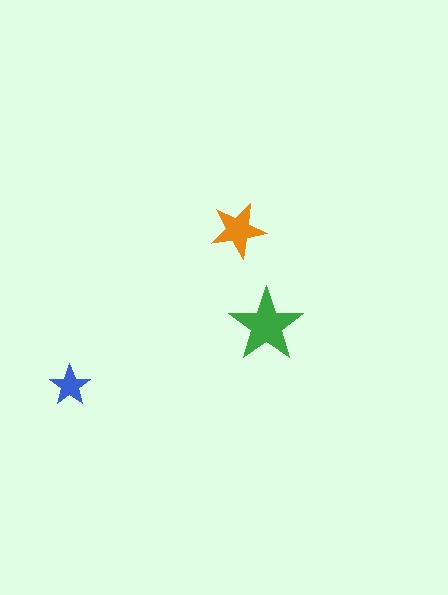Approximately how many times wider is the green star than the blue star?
About 2 times wider.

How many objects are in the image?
There are 3 objects in the image.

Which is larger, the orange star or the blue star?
The orange one.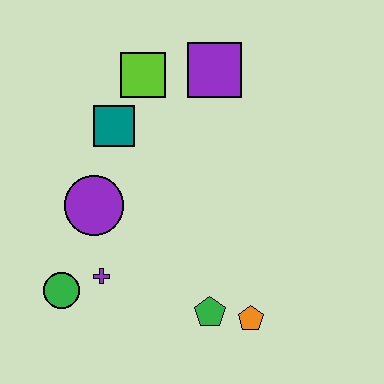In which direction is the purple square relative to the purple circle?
The purple square is above the purple circle.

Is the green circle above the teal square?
No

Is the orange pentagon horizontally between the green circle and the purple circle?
No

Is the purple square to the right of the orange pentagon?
No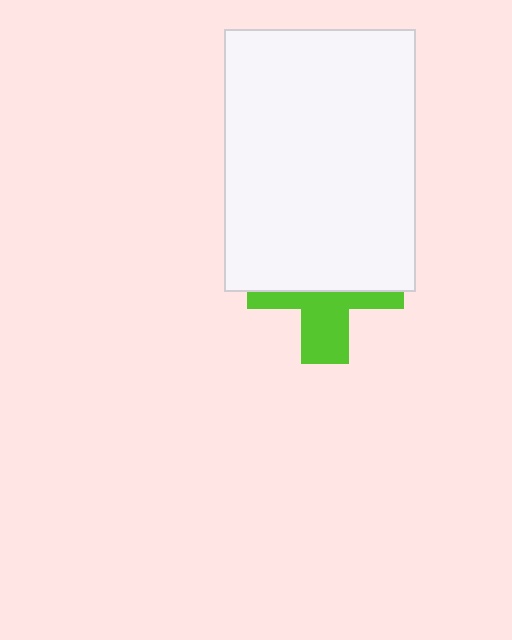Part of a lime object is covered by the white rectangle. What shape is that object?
It is a cross.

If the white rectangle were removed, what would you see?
You would see the complete lime cross.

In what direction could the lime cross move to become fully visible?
The lime cross could move down. That would shift it out from behind the white rectangle entirely.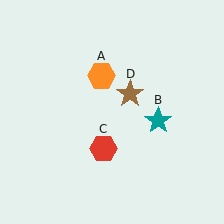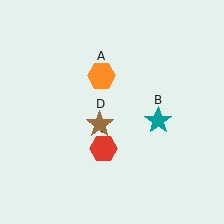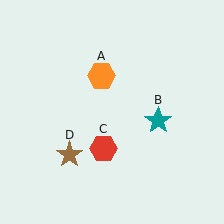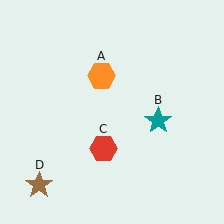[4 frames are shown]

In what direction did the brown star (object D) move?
The brown star (object D) moved down and to the left.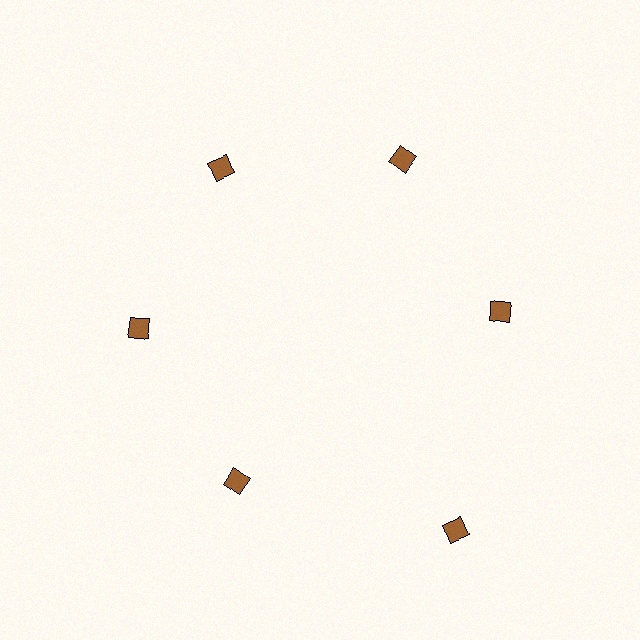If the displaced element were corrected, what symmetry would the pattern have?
It would have 6-fold rotational symmetry — the pattern would map onto itself every 60 degrees.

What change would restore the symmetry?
The symmetry would be restored by moving it inward, back onto the ring so that all 6 diamonds sit at equal angles and equal distance from the center.